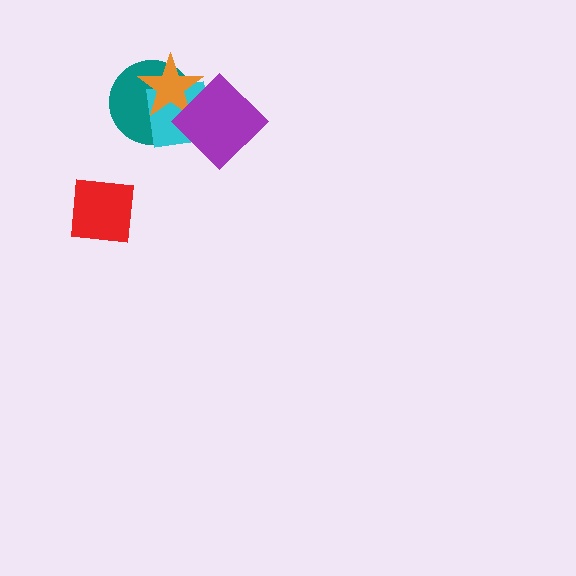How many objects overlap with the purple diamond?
3 objects overlap with the purple diamond.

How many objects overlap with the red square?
0 objects overlap with the red square.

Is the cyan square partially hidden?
Yes, it is partially covered by another shape.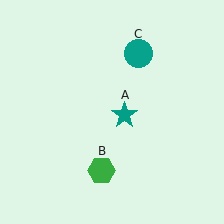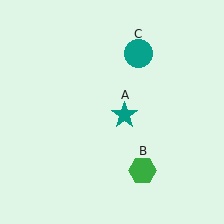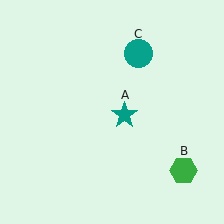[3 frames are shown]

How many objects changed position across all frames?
1 object changed position: green hexagon (object B).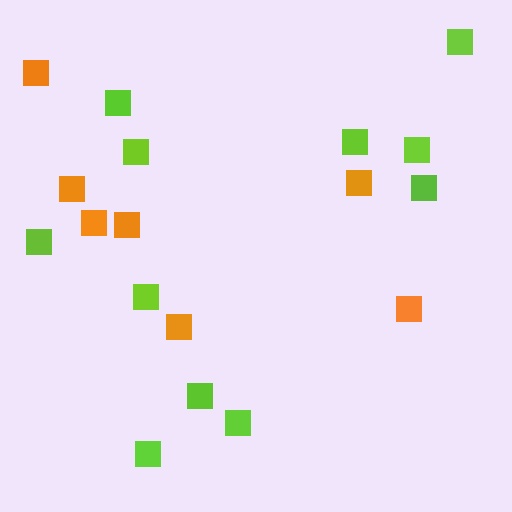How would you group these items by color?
There are 2 groups: one group of orange squares (7) and one group of lime squares (11).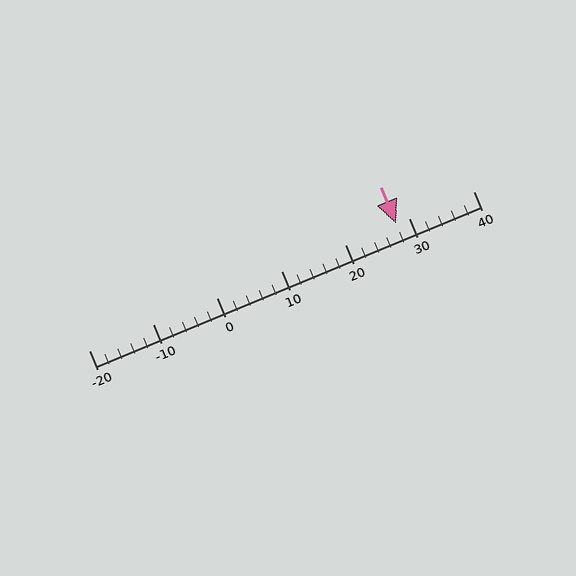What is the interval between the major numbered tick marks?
The major tick marks are spaced 10 units apart.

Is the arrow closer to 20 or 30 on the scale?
The arrow is closer to 30.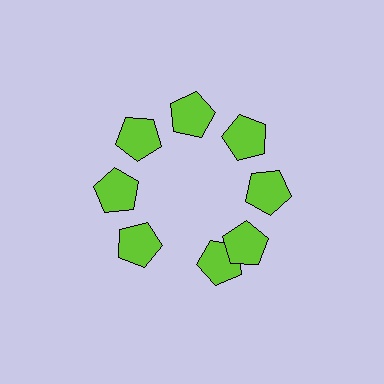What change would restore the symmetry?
The symmetry would be restored by rotating it back into even spacing with its neighbors so that all 8 pentagons sit at equal angles and equal distance from the center.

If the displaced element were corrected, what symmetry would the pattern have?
It would have 8-fold rotational symmetry — the pattern would map onto itself every 45 degrees.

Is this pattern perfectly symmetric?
No. The 8 lime pentagons are arranged in a ring, but one element near the 6 o'clock position is rotated out of alignment along the ring, breaking the 8-fold rotational symmetry.